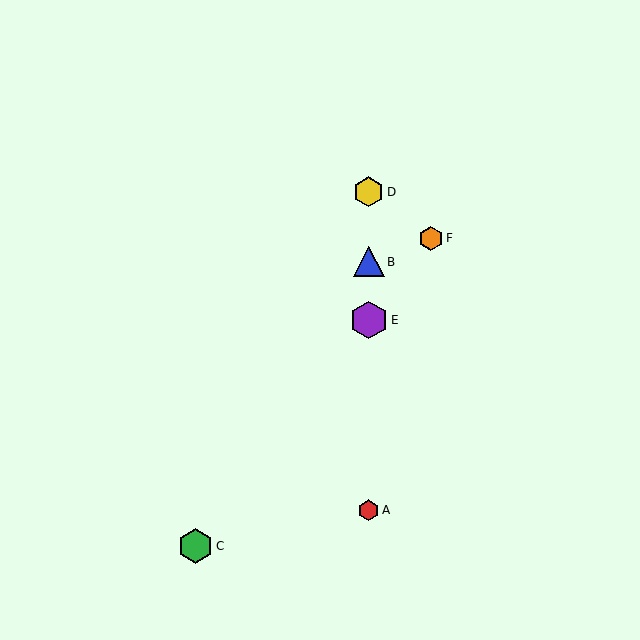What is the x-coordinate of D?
Object D is at x≈369.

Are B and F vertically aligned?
No, B is at x≈369 and F is at x≈431.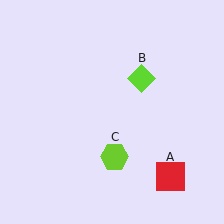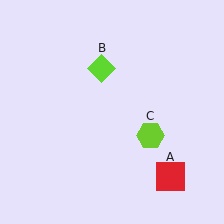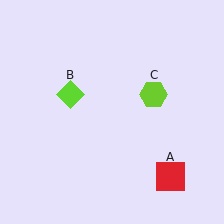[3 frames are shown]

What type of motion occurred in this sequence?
The lime diamond (object B), lime hexagon (object C) rotated counterclockwise around the center of the scene.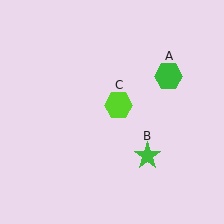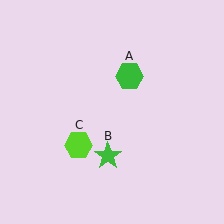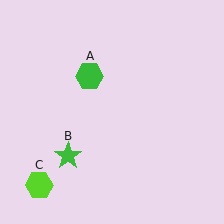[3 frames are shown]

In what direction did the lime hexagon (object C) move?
The lime hexagon (object C) moved down and to the left.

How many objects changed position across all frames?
3 objects changed position: green hexagon (object A), green star (object B), lime hexagon (object C).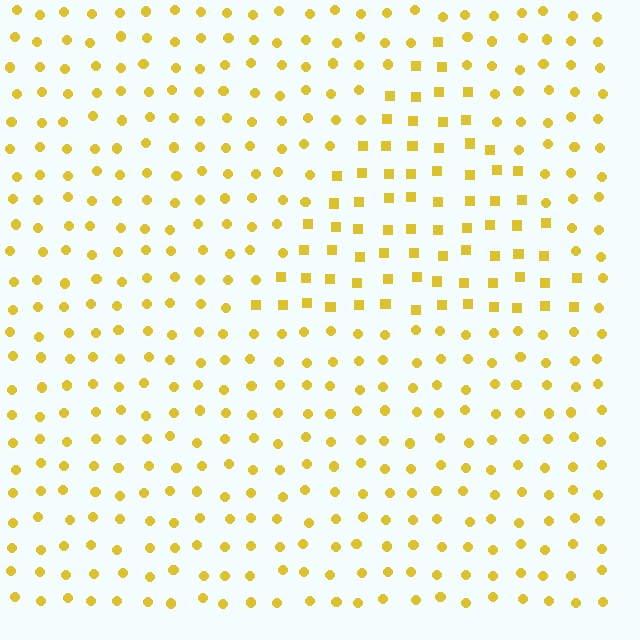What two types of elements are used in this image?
The image uses squares inside the triangle region and circles outside it.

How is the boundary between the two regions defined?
The boundary is defined by a change in element shape: squares inside vs. circles outside. All elements share the same color and spacing.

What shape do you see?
I see a triangle.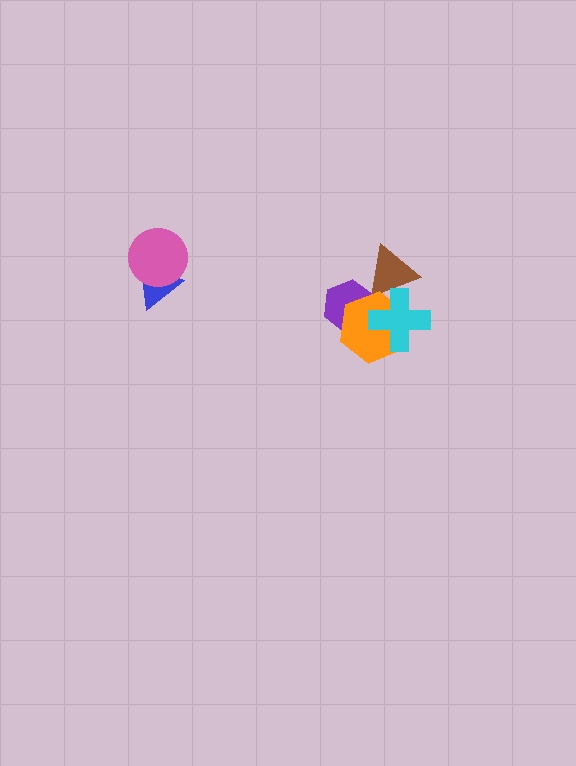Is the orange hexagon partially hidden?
Yes, it is partially covered by another shape.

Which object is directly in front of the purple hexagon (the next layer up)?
The orange hexagon is directly in front of the purple hexagon.